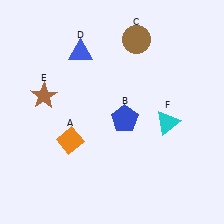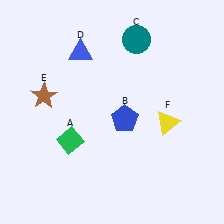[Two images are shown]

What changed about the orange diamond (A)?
In Image 1, A is orange. In Image 2, it changed to green.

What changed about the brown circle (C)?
In Image 1, C is brown. In Image 2, it changed to teal.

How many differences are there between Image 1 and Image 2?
There are 3 differences between the two images.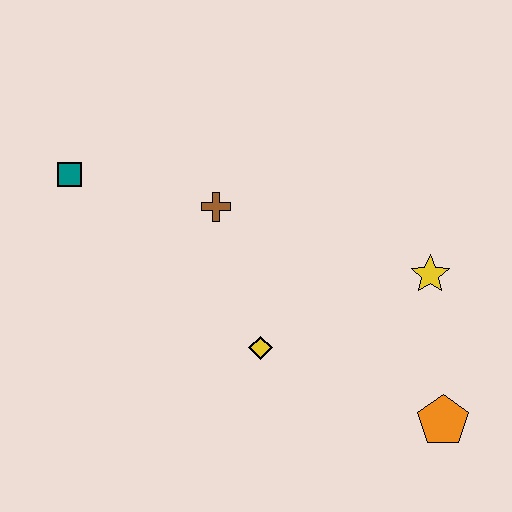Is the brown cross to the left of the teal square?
No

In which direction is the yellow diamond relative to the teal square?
The yellow diamond is to the right of the teal square.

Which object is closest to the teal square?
The brown cross is closest to the teal square.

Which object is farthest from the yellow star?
The teal square is farthest from the yellow star.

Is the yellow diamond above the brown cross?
No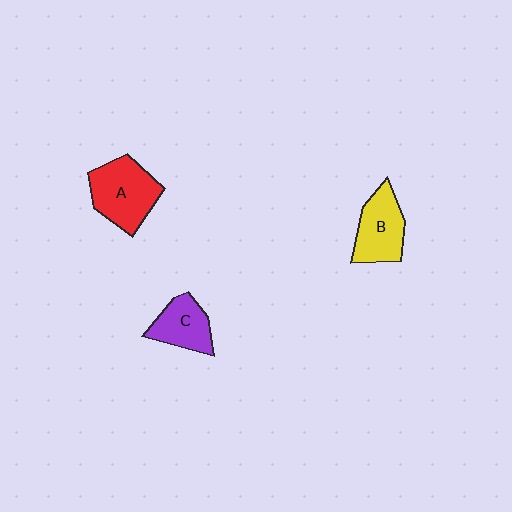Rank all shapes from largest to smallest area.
From largest to smallest: A (red), B (yellow), C (purple).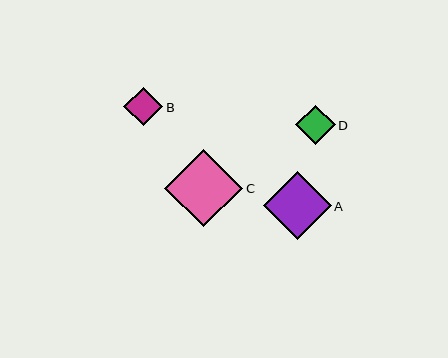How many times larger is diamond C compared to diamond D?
Diamond C is approximately 2.0 times the size of diamond D.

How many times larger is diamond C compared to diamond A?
Diamond C is approximately 1.2 times the size of diamond A.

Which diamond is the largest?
Diamond C is the largest with a size of approximately 78 pixels.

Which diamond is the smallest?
Diamond B is the smallest with a size of approximately 39 pixels.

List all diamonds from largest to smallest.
From largest to smallest: C, A, D, B.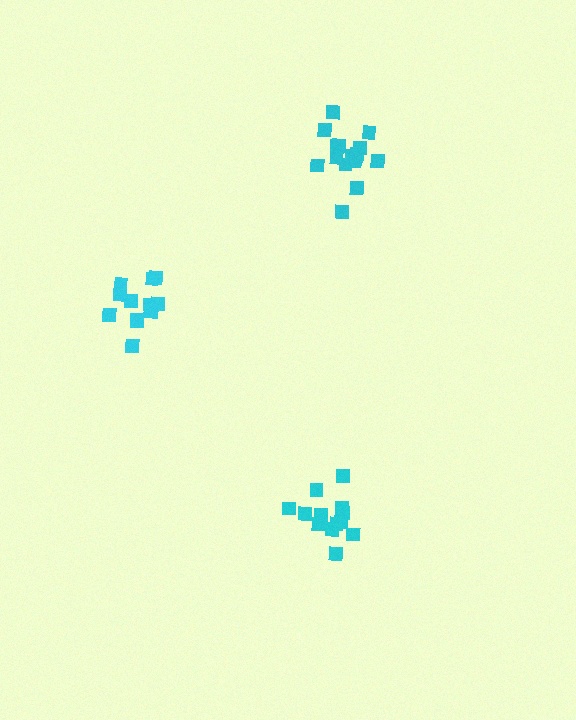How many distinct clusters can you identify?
There are 3 distinct clusters.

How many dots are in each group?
Group 1: 13 dots, Group 2: 16 dots, Group 3: 13 dots (42 total).